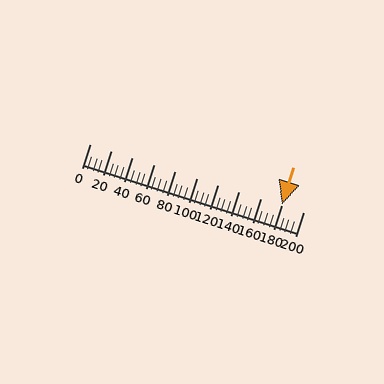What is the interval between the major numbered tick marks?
The major tick marks are spaced 20 units apart.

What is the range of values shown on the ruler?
The ruler shows values from 0 to 200.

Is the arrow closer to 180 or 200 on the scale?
The arrow is closer to 180.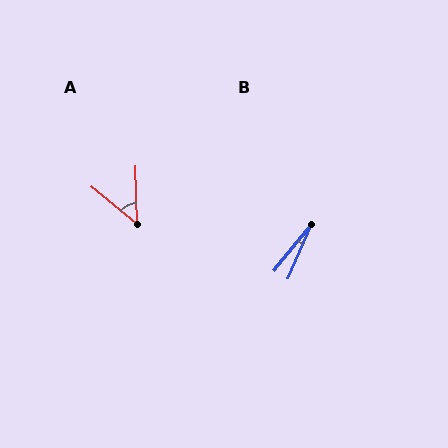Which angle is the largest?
A, at approximately 49 degrees.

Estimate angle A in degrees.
Approximately 49 degrees.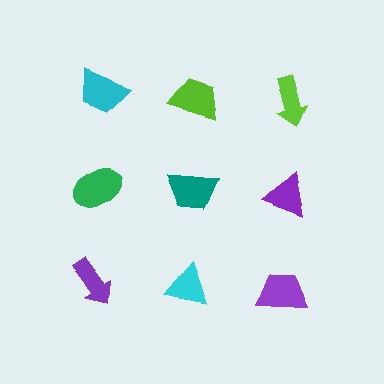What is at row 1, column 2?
A lime trapezoid.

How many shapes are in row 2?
3 shapes.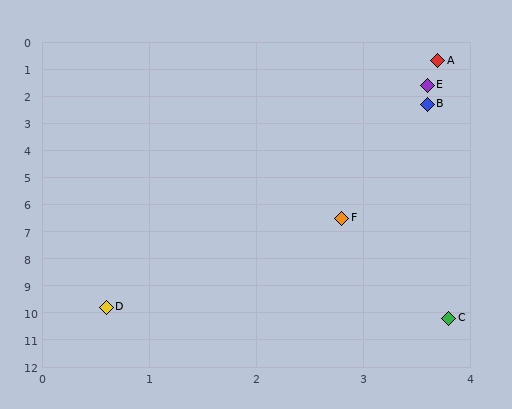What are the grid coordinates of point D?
Point D is at approximately (0.6, 9.8).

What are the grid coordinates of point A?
Point A is at approximately (3.7, 0.7).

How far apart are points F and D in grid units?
Points F and D are about 4.0 grid units apart.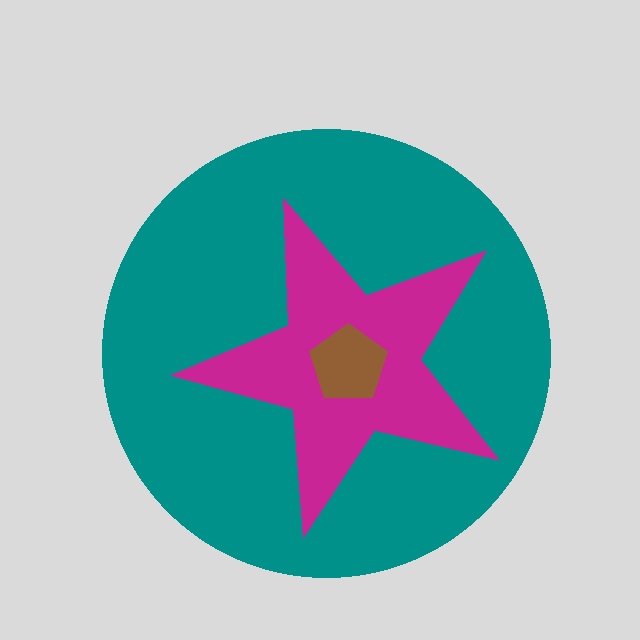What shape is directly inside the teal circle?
The magenta star.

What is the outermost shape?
The teal circle.